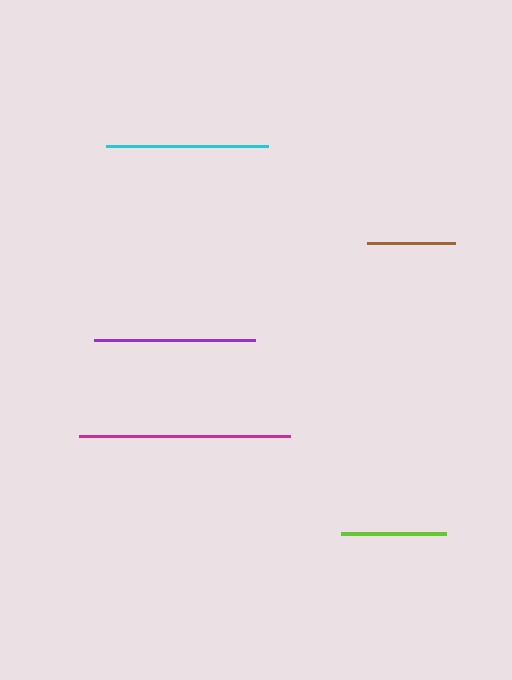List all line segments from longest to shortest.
From longest to shortest: magenta, cyan, purple, lime, brown.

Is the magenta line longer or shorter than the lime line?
The magenta line is longer than the lime line.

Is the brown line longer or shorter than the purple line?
The purple line is longer than the brown line.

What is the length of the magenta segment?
The magenta segment is approximately 211 pixels long.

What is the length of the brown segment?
The brown segment is approximately 88 pixels long.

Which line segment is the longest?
The magenta line is the longest at approximately 211 pixels.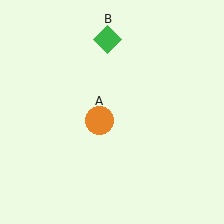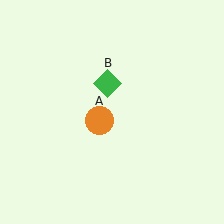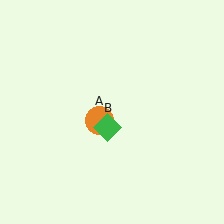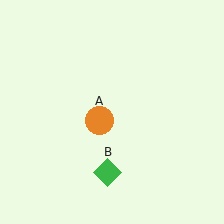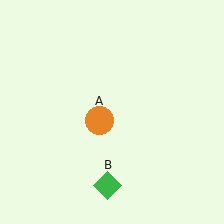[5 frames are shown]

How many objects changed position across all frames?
1 object changed position: green diamond (object B).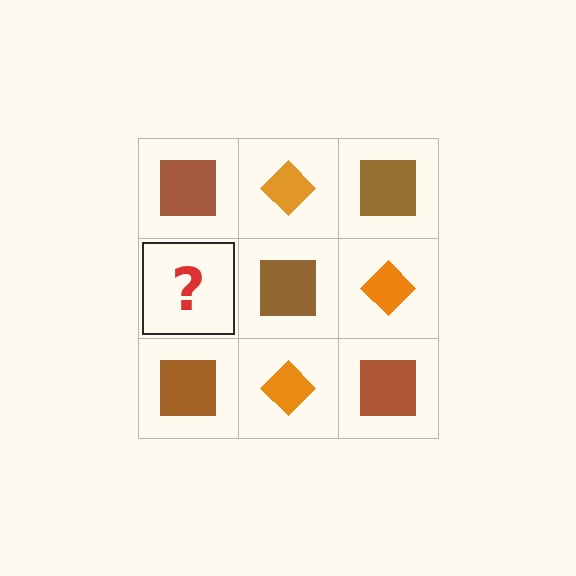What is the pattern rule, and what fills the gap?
The rule is that it alternates brown square and orange diamond in a checkerboard pattern. The gap should be filled with an orange diamond.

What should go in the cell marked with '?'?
The missing cell should contain an orange diamond.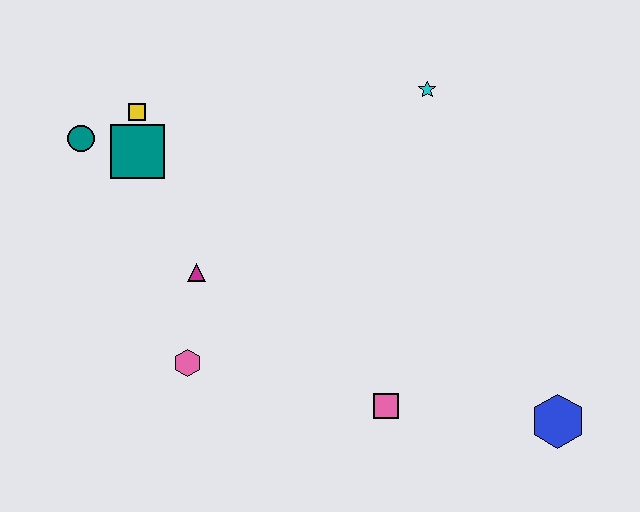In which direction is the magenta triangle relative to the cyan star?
The magenta triangle is to the left of the cyan star.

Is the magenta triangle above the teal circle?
No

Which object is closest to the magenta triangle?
The pink hexagon is closest to the magenta triangle.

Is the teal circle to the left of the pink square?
Yes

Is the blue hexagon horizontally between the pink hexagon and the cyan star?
No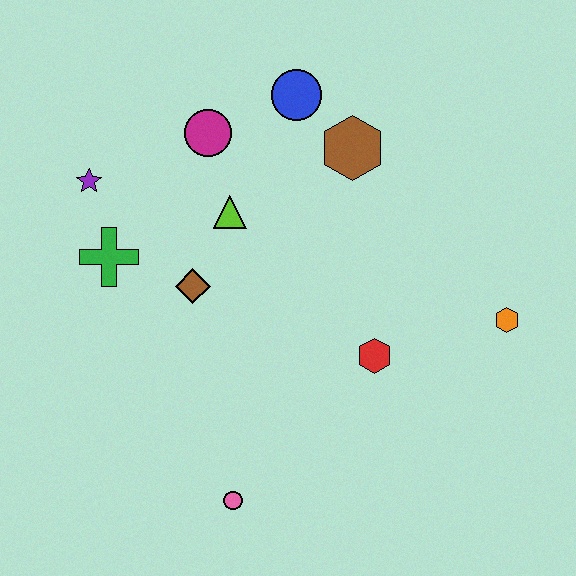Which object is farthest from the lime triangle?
The orange hexagon is farthest from the lime triangle.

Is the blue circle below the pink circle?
No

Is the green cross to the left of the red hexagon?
Yes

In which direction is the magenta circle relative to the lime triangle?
The magenta circle is above the lime triangle.